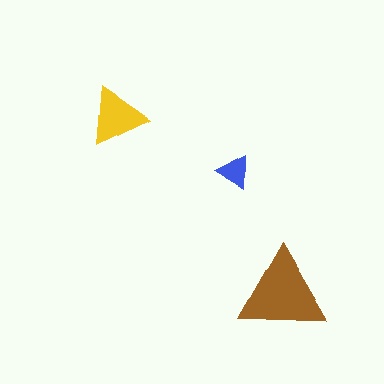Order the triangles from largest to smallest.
the brown one, the yellow one, the blue one.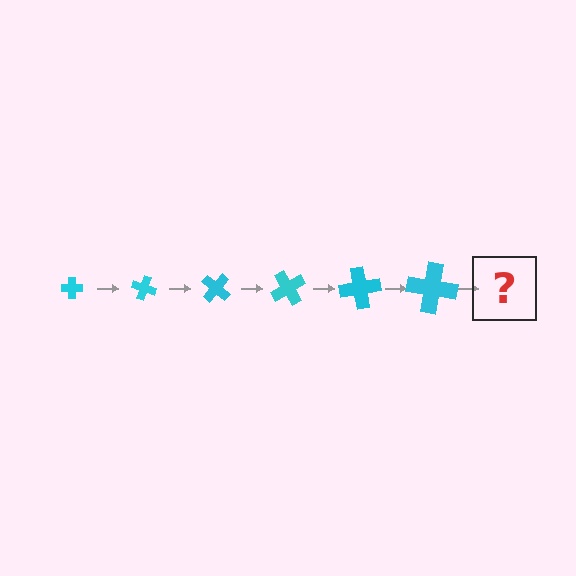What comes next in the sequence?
The next element should be a cross, larger than the previous one and rotated 120 degrees from the start.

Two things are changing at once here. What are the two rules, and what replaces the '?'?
The two rules are that the cross grows larger each step and it rotates 20 degrees each step. The '?' should be a cross, larger than the previous one and rotated 120 degrees from the start.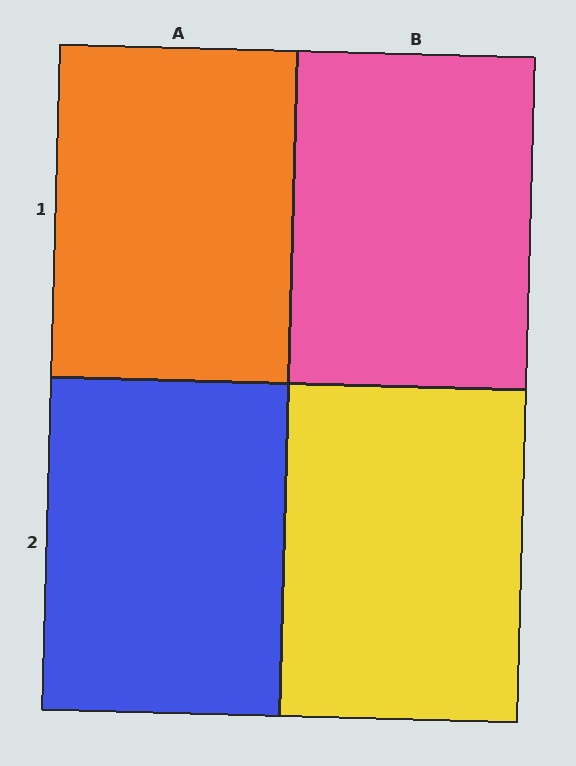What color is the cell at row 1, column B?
Pink.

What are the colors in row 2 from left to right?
Blue, yellow.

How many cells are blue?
1 cell is blue.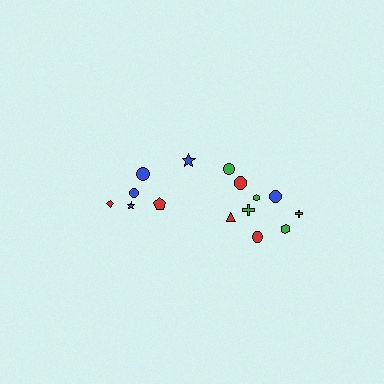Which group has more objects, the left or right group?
The right group.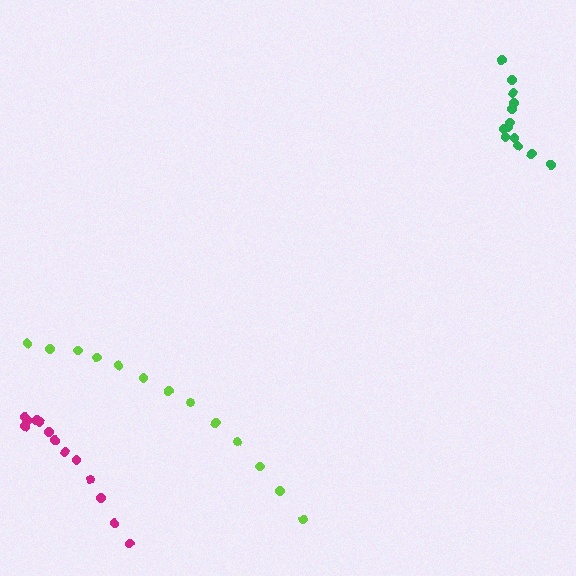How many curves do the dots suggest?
There are 3 distinct paths.